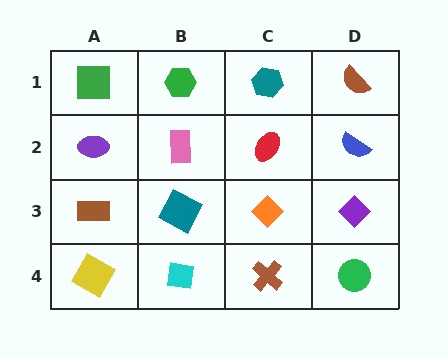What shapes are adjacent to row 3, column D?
A blue semicircle (row 2, column D), a green circle (row 4, column D), an orange diamond (row 3, column C).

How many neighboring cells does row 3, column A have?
3.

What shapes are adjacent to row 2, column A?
A green square (row 1, column A), a brown rectangle (row 3, column A), a pink rectangle (row 2, column B).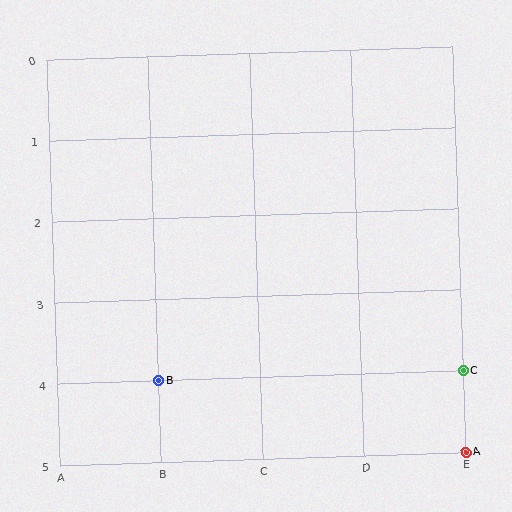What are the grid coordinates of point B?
Point B is at grid coordinates (B, 4).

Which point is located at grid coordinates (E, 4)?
Point C is at (E, 4).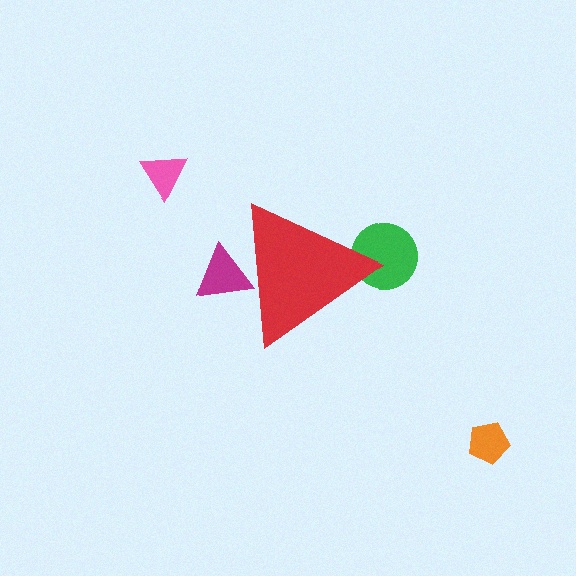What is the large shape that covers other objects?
A red triangle.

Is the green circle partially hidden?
Yes, the green circle is partially hidden behind the red triangle.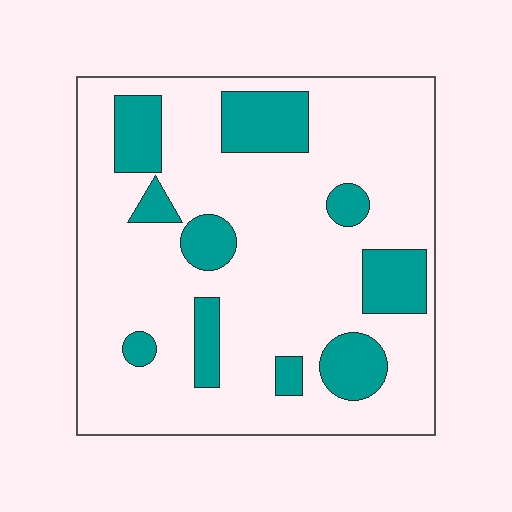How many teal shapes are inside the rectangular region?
10.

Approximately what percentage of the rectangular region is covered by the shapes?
Approximately 20%.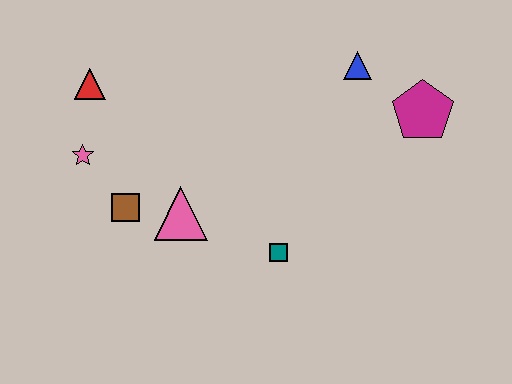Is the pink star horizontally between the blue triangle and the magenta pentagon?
No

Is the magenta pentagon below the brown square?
No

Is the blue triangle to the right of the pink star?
Yes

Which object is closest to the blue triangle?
The magenta pentagon is closest to the blue triangle.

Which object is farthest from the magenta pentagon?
The pink star is farthest from the magenta pentagon.